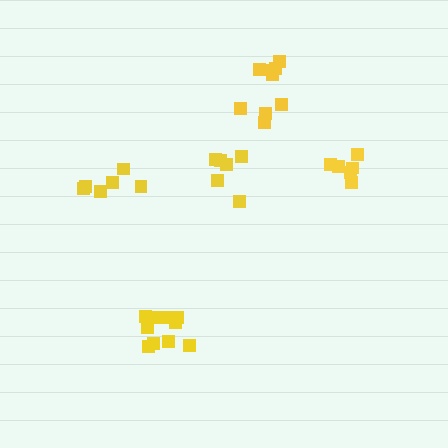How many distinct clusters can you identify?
There are 5 distinct clusters.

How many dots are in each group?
Group 1: 9 dots, Group 2: 6 dots, Group 3: 6 dots, Group 4: 10 dots, Group 5: 6 dots (37 total).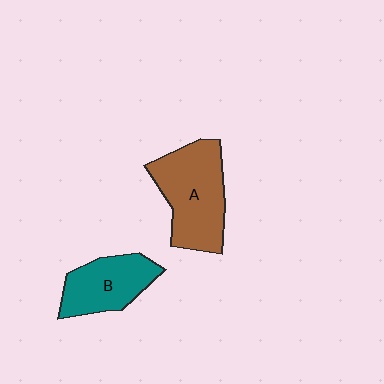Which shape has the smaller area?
Shape B (teal).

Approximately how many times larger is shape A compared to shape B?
Approximately 1.4 times.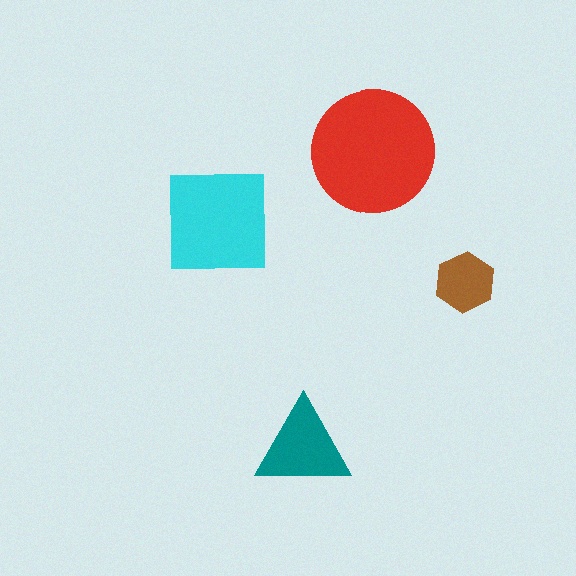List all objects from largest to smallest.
The red circle, the cyan square, the teal triangle, the brown hexagon.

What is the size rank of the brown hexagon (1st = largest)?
4th.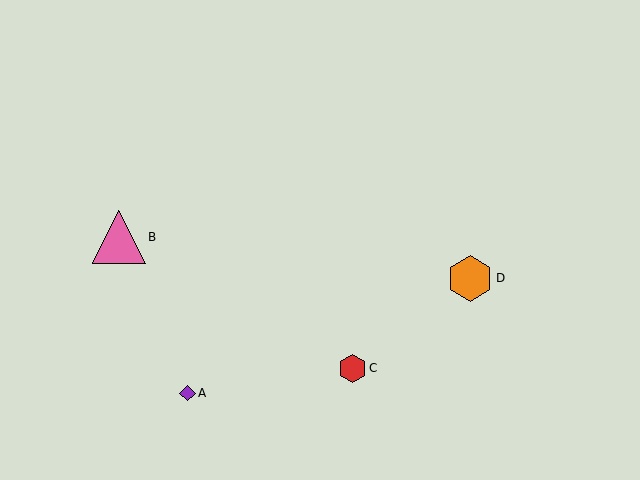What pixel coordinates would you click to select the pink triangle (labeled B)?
Click at (119, 237) to select the pink triangle B.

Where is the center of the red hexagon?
The center of the red hexagon is at (352, 368).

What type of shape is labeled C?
Shape C is a red hexagon.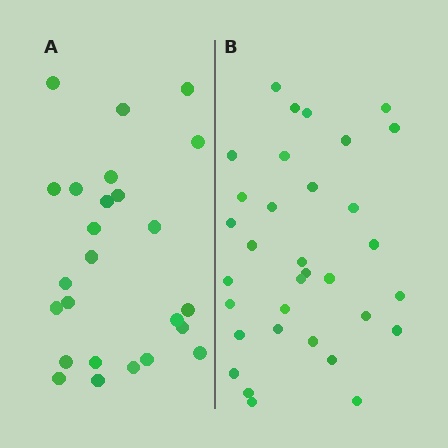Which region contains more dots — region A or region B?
Region B (the right region) has more dots.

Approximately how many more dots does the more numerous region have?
Region B has roughly 8 or so more dots than region A.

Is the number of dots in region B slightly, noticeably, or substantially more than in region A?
Region B has noticeably more, but not dramatically so. The ratio is roughly 1.3 to 1.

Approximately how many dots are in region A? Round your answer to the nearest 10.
About 20 dots. (The exact count is 25, which rounds to 20.)